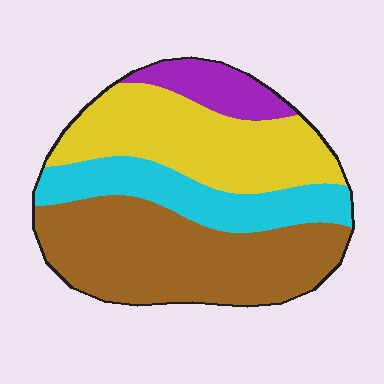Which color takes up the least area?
Purple, at roughly 10%.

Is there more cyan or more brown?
Brown.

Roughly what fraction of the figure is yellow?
Yellow covers about 30% of the figure.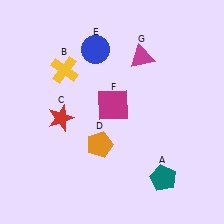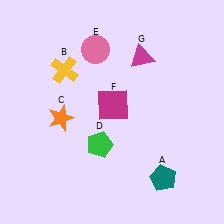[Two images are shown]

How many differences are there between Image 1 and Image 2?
There are 3 differences between the two images.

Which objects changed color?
C changed from red to orange. D changed from orange to green. E changed from blue to pink.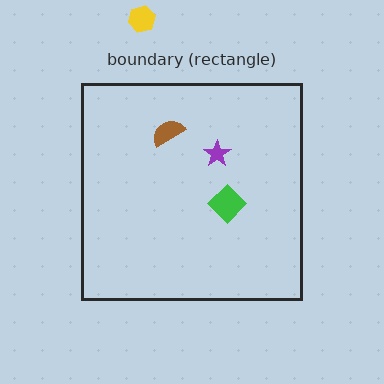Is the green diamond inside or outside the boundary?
Inside.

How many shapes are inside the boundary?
3 inside, 1 outside.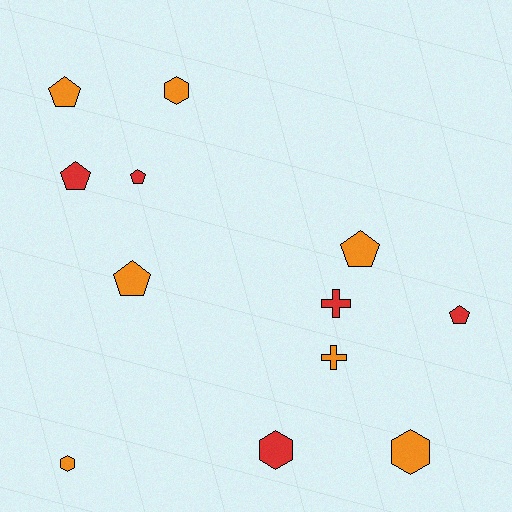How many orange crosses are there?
There is 1 orange cross.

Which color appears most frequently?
Orange, with 7 objects.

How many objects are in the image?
There are 12 objects.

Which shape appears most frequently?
Pentagon, with 6 objects.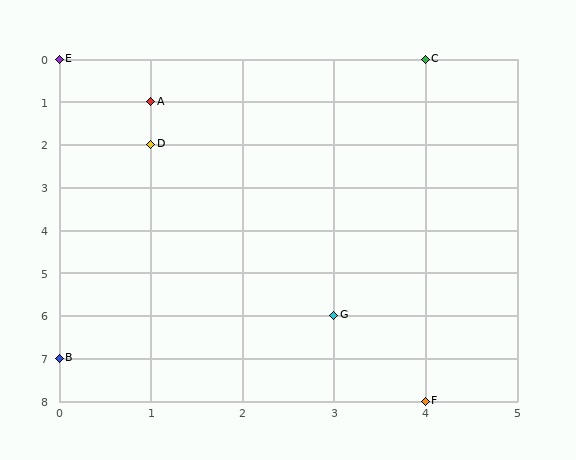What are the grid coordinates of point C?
Point C is at grid coordinates (4, 0).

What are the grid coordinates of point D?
Point D is at grid coordinates (1, 2).